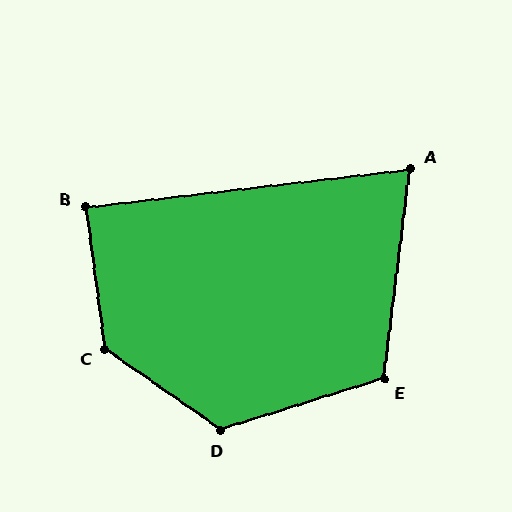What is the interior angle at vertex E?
Approximately 115 degrees (obtuse).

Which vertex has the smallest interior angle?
A, at approximately 76 degrees.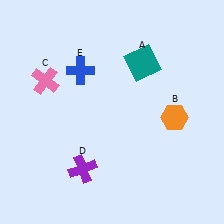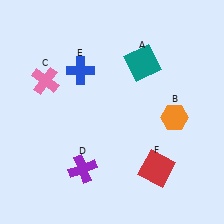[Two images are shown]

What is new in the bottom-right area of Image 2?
A red square (F) was added in the bottom-right area of Image 2.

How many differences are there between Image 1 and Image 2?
There is 1 difference between the two images.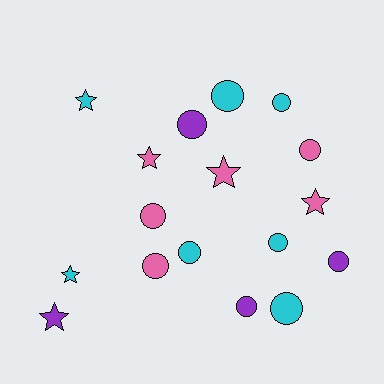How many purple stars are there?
There is 1 purple star.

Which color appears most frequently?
Cyan, with 7 objects.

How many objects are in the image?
There are 17 objects.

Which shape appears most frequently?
Circle, with 11 objects.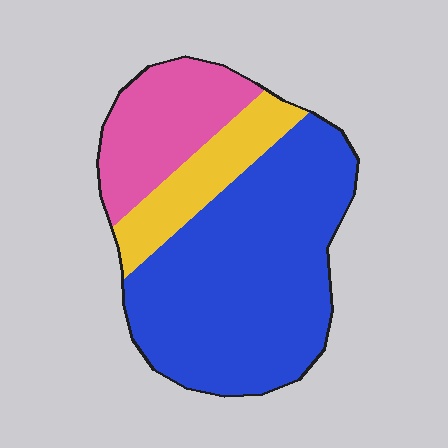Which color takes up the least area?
Yellow, at roughly 15%.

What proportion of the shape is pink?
Pink takes up about one fifth (1/5) of the shape.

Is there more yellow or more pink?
Pink.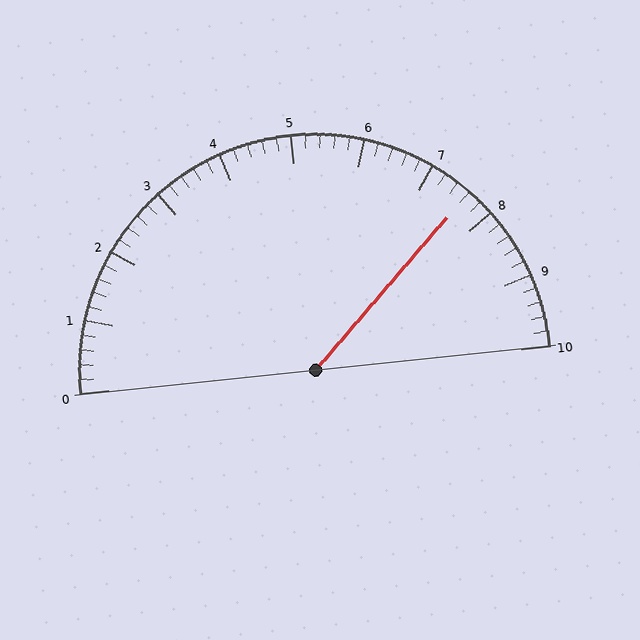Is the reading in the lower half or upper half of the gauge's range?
The reading is in the upper half of the range (0 to 10).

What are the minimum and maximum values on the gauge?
The gauge ranges from 0 to 10.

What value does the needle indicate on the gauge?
The needle indicates approximately 7.6.